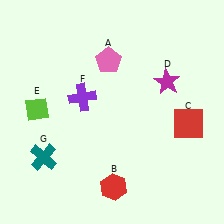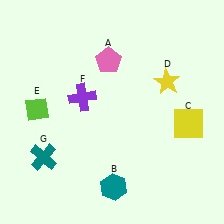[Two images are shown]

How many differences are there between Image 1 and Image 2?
There are 3 differences between the two images.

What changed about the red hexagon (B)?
In Image 1, B is red. In Image 2, it changed to teal.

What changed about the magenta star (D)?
In Image 1, D is magenta. In Image 2, it changed to yellow.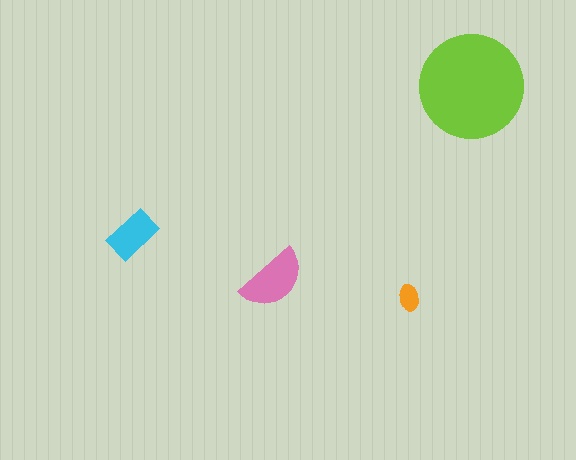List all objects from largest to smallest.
The lime circle, the pink semicircle, the cyan rectangle, the orange ellipse.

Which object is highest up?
The lime circle is topmost.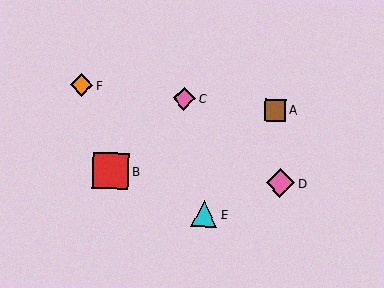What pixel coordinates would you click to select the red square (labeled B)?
Click at (110, 171) to select the red square B.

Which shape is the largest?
The red square (labeled B) is the largest.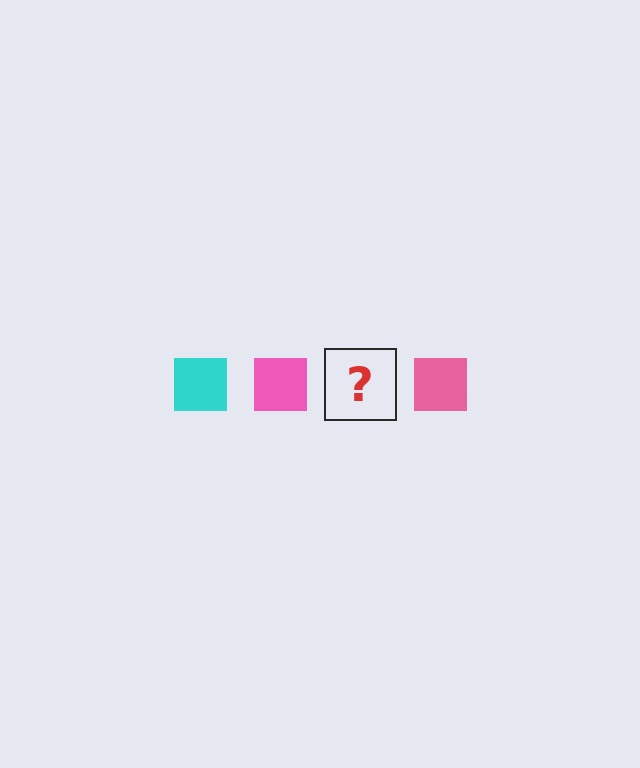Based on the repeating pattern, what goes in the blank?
The blank should be a cyan square.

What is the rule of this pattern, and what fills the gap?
The rule is that the pattern cycles through cyan, pink squares. The gap should be filled with a cyan square.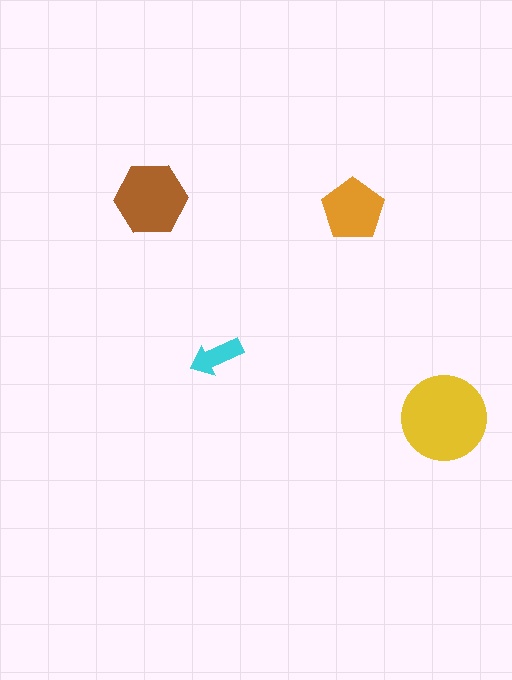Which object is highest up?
The brown hexagon is topmost.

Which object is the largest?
The yellow circle.